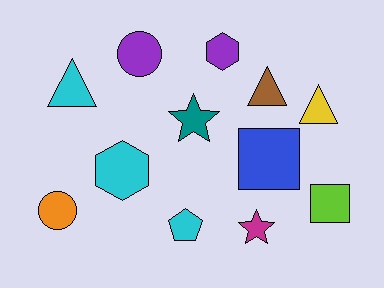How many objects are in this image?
There are 12 objects.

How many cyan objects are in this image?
There are 3 cyan objects.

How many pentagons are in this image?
There is 1 pentagon.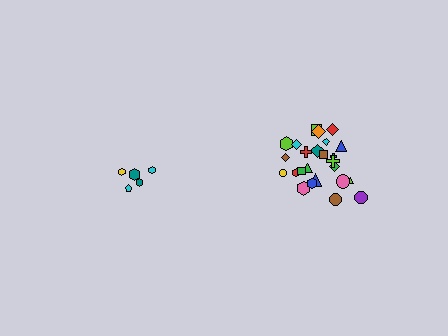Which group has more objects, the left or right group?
The right group.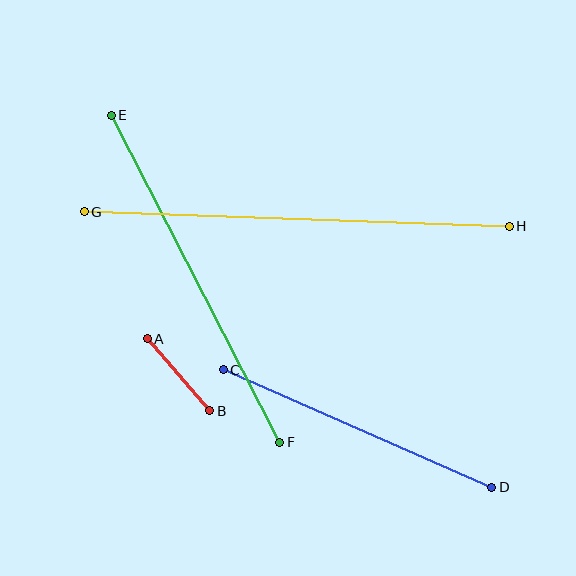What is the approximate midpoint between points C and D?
The midpoint is at approximately (357, 429) pixels.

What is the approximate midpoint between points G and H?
The midpoint is at approximately (297, 219) pixels.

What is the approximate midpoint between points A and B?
The midpoint is at approximately (178, 375) pixels.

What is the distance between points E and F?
The distance is approximately 368 pixels.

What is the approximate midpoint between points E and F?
The midpoint is at approximately (196, 279) pixels.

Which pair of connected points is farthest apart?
Points G and H are farthest apart.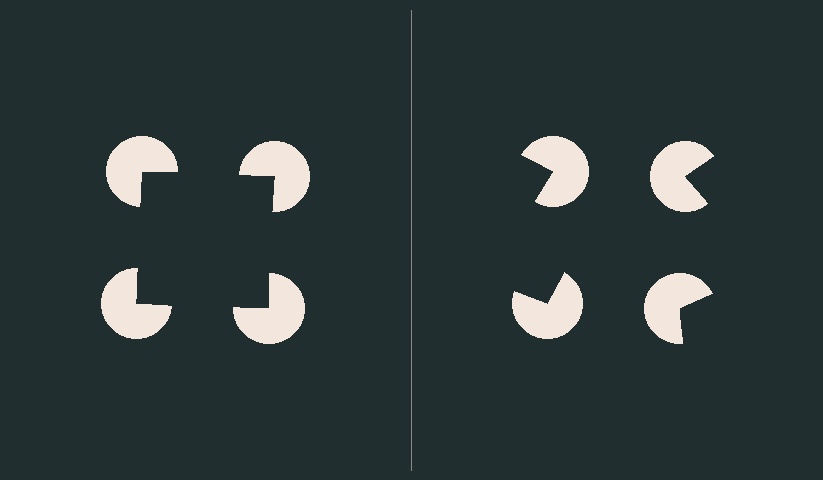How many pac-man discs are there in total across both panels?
8 — 4 on each side.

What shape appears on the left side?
An illusory square.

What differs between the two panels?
The pac-man discs are positioned identically on both sides; only the wedge orientations differ. On the left they align to a square; on the right they are misaligned.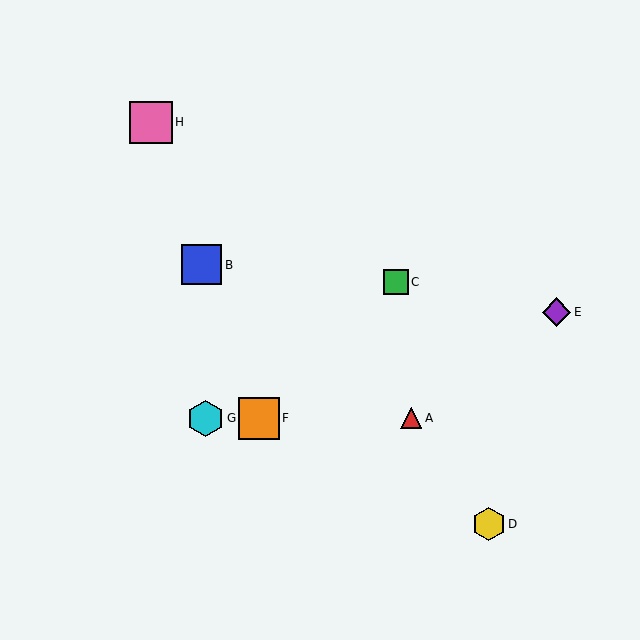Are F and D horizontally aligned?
No, F is at y≈418 and D is at y≈524.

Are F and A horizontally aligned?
Yes, both are at y≈418.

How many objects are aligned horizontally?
3 objects (A, F, G) are aligned horizontally.